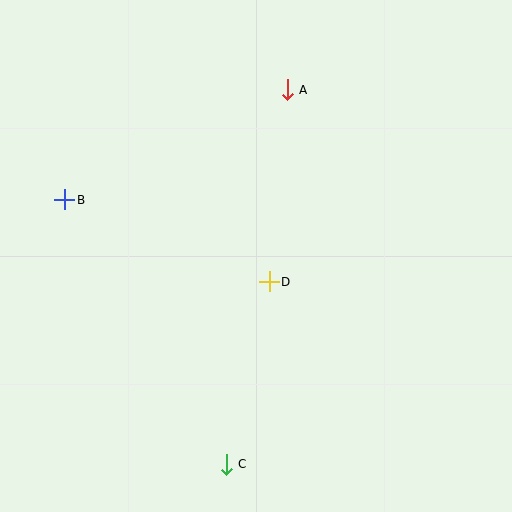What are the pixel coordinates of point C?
Point C is at (226, 464).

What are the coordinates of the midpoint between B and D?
The midpoint between B and D is at (167, 241).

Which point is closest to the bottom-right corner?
Point C is closest to the bottom-right corner.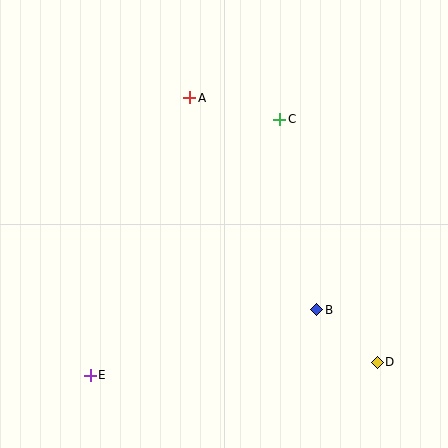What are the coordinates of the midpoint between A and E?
The midpoint between A and E is at (140, 237).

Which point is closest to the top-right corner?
Point C is closest to the top-right corner.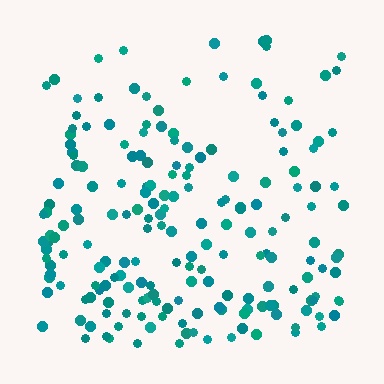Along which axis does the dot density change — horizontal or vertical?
Vertical.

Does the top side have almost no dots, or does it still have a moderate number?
Still a moderate number, just noticeably fewer than the bottom.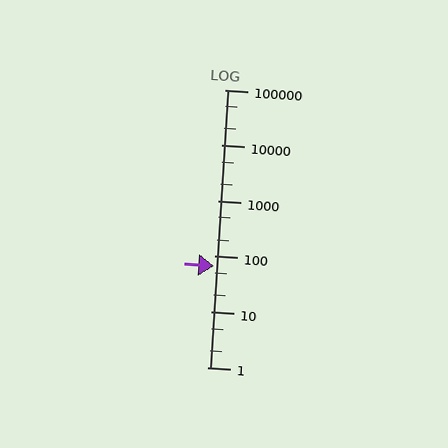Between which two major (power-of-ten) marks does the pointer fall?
The pointer is between 10 and 100.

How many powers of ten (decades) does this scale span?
The scale spans 5 decades, from 1 to 100000.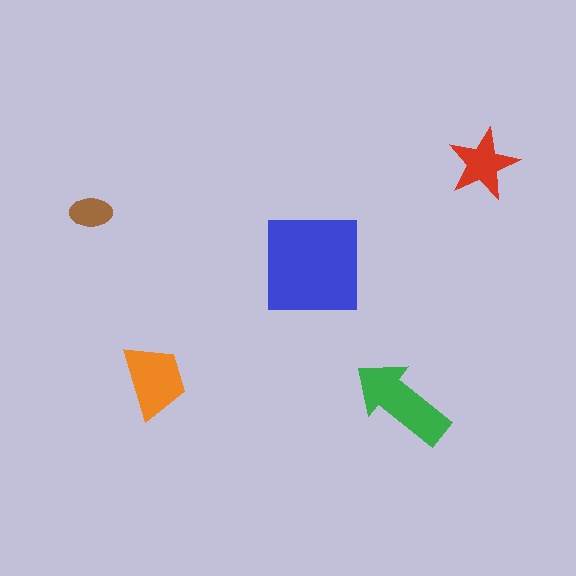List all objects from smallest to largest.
The brown ellipse, the red star, the orange trapezoid, the green arrow, the blue square.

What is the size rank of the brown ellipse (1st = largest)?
5th.